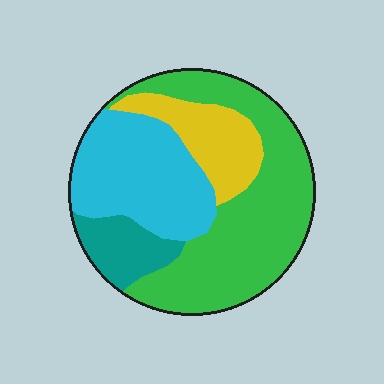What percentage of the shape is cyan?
Cyan takes up about one quarter (1/4) of the shape.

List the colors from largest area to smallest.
From largest to smallest: green, cyan, yellow, teal.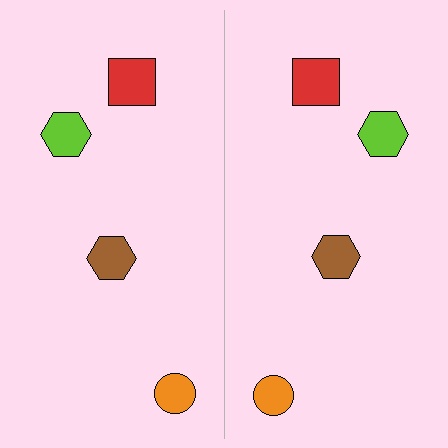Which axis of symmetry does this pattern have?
The pattern has a vertical axis of symmetry running through the center of the image.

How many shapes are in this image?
There are 8 shapes in this image.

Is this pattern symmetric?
Yes, this pattern has bilateral (reflection) symmetry.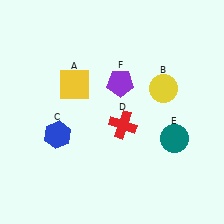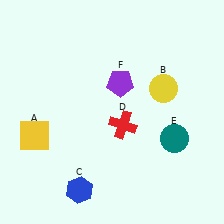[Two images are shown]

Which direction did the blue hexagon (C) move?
The blue hexagon (C) moved down.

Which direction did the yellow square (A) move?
The yellow square (A) moved down.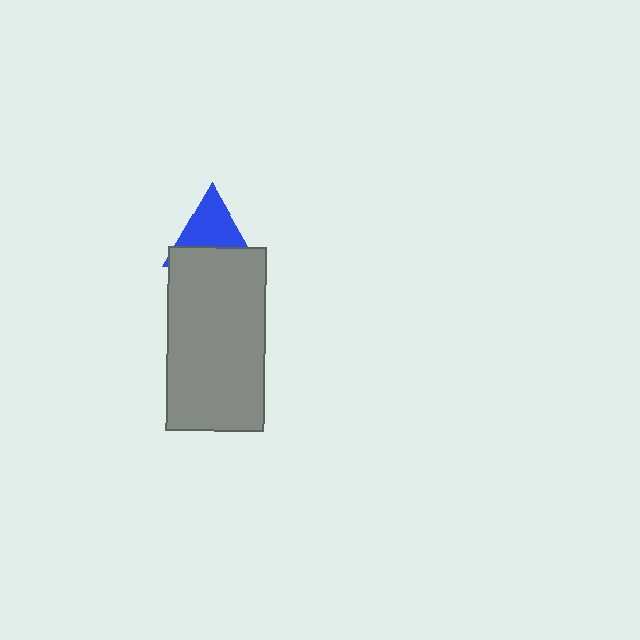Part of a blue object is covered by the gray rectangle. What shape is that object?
It is a triangle.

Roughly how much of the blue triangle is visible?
About half of it is visible (roughly 56%).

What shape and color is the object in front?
The object in front is a gray rectangle.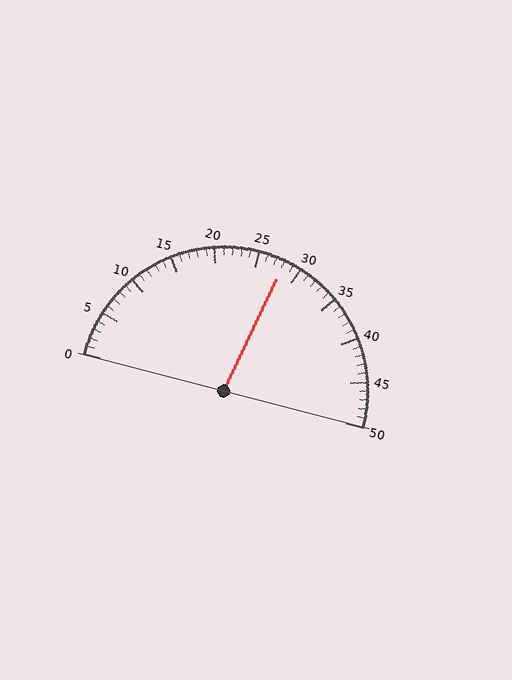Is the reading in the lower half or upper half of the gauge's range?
The reading is in the upper half of the range (0 to 50).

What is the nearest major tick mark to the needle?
The nearest major tick mark is 30.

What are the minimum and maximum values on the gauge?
The gauge ranges from 0 to 50.